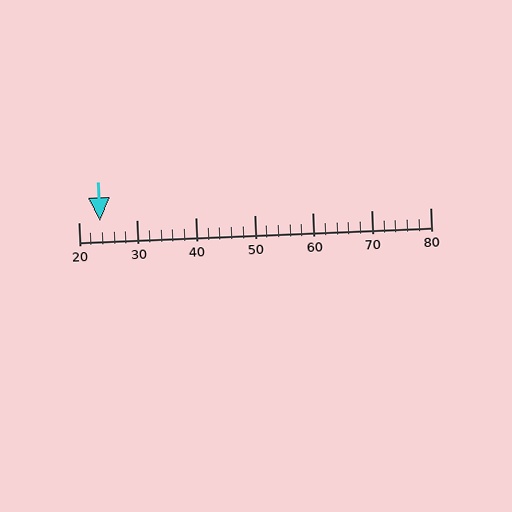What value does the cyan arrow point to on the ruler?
The cyan arrow points to approximately 24.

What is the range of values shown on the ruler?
The ruler shows values from 20 to 80.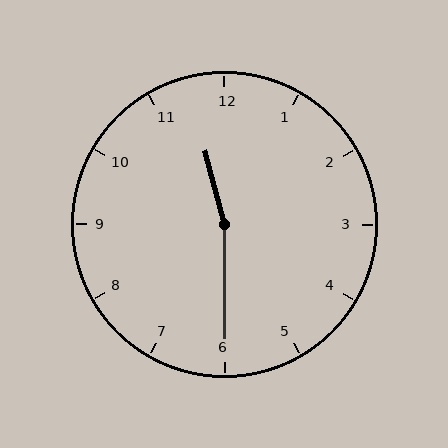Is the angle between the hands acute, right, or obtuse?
It is obtuse.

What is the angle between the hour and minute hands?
Approximately 165 degrees.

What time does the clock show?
11:30.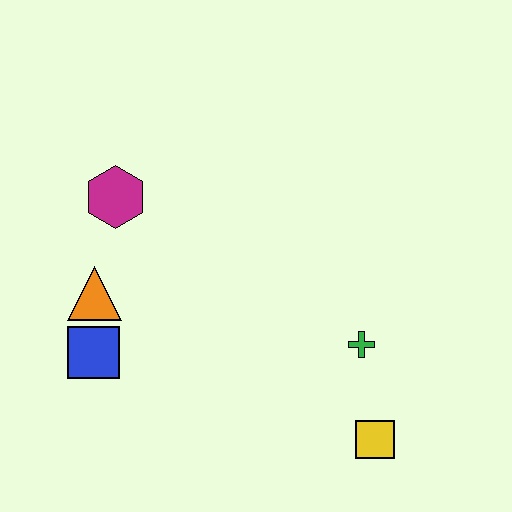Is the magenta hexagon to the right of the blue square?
Yes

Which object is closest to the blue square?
The orange triangle is closest to the blue square.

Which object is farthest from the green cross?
The magenta hexagon is farthest from the green cross.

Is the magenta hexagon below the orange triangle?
No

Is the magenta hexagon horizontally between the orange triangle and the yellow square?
Yes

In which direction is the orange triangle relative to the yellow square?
The orange triangle is to the left of the yellow square.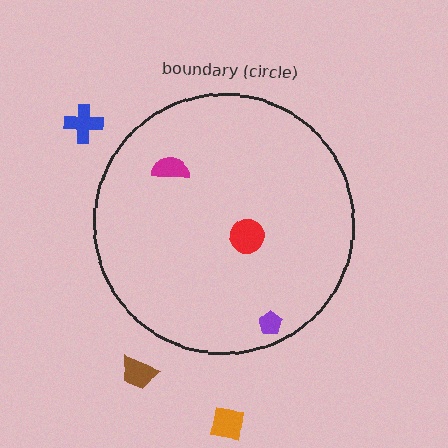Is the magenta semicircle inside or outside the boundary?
Inside.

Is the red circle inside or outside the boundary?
Inside.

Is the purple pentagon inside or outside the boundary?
Inside.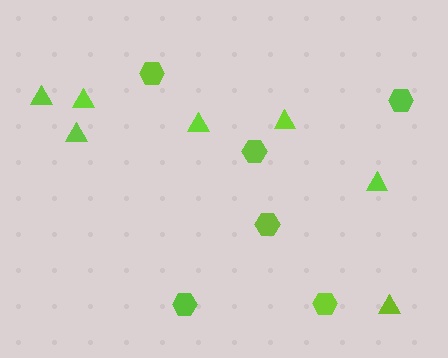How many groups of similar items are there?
There are 2 groups: one group of hexagons (6) and one group of triangles (7).